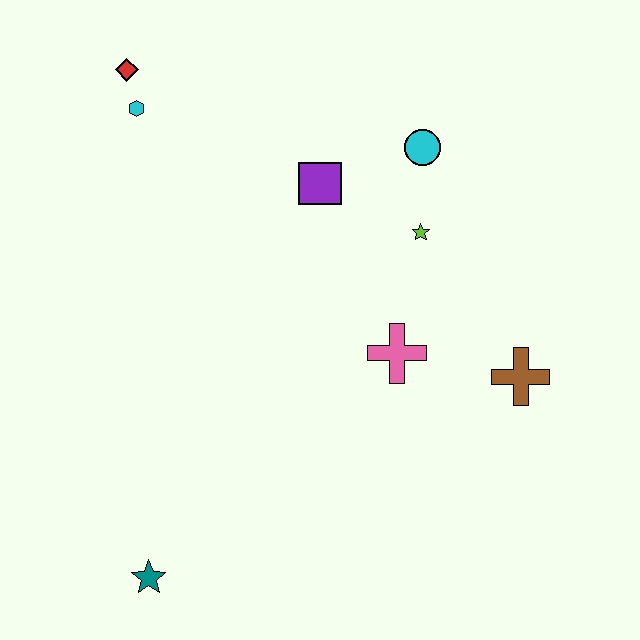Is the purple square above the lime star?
Yes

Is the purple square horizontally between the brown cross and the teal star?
Yes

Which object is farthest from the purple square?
The teal star is farthest from the purple square.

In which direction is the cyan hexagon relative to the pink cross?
The cyan hexagon is to the left of the pink cross.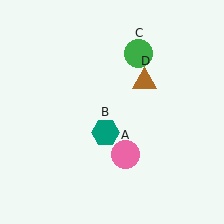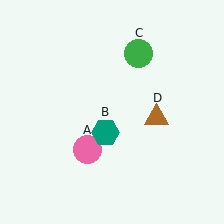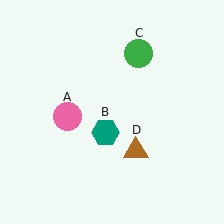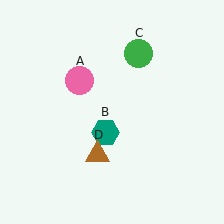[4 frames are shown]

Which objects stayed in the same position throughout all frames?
Teal hexagon (object B) and green circle (object C) remained stationary.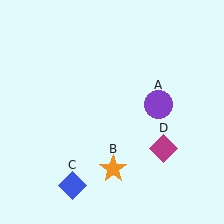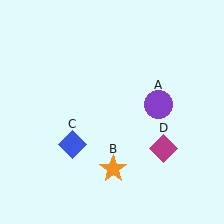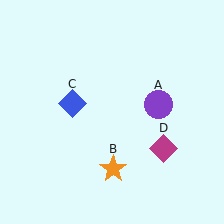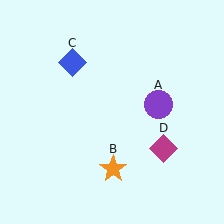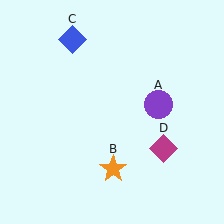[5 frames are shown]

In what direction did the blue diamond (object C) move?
The blue diamond (object C) moved up.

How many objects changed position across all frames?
1 object changed position: blue diamond (object C).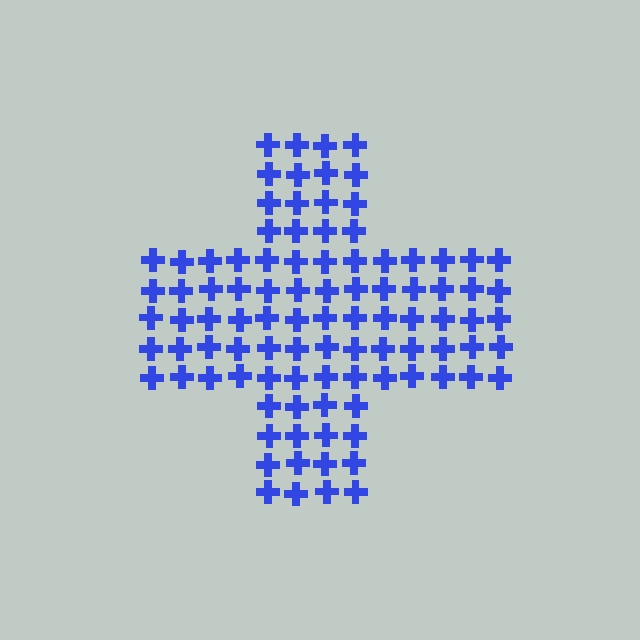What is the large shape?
The large shape is a cross.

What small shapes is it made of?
It is made of small crosses.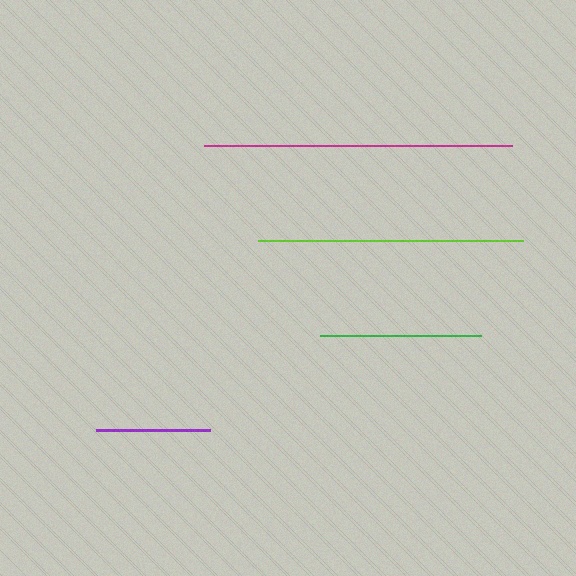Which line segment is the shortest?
The purple line is the shortest at approximately 114 pixels.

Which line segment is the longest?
The magenta line is the longest at approximately 308 pixels.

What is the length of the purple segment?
The purple segment is approximately 114 pixels long.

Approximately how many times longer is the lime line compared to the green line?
The lime line is approximately 1.7 times the length of the green line.